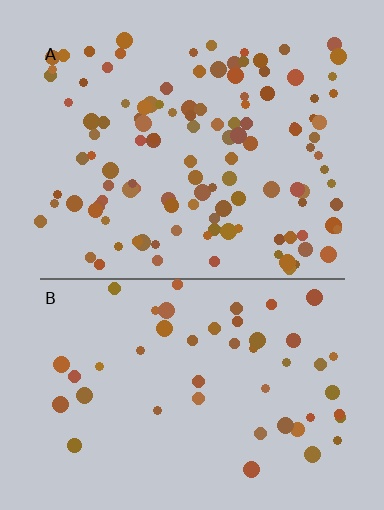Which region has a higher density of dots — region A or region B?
A (the top).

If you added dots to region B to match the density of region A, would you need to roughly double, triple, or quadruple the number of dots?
Approximately double.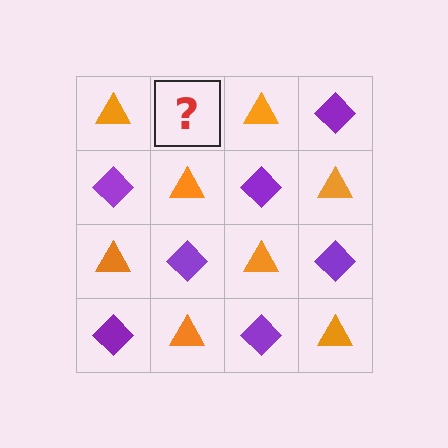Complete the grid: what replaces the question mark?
The question mark should be replaced with a purple diamond.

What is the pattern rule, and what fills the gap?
The rule is that it alternates orange triangle and purple diamond in a checkerboard pattern. The gap should be filled with a purple diamond.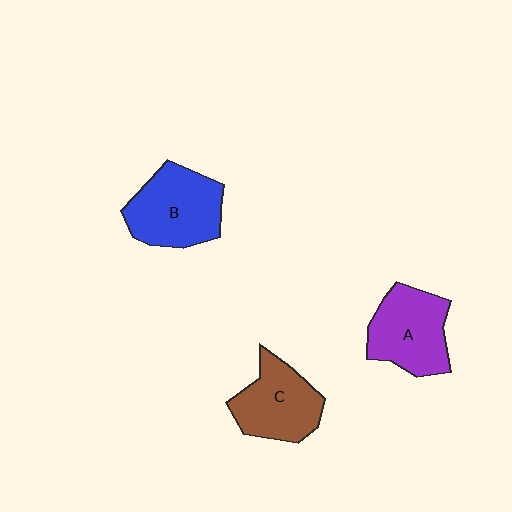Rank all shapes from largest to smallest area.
From largest to smallest: B (blue), A (purple), C (brown).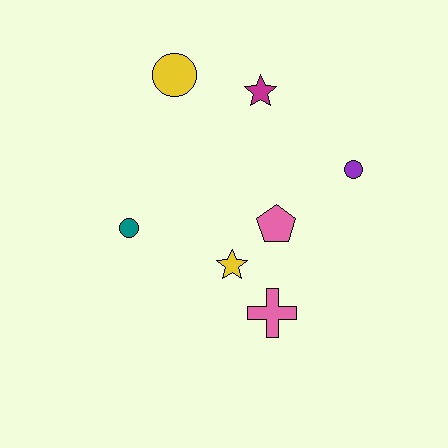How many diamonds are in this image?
There are no diamonds.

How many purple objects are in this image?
There is 1 purple object.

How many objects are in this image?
There are 7 objects.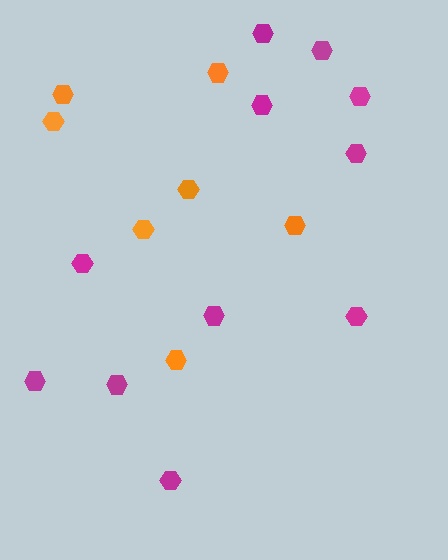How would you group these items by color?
There are 2 groups: one group of orange hexagons (7) and one group of magenta hexagons (11).